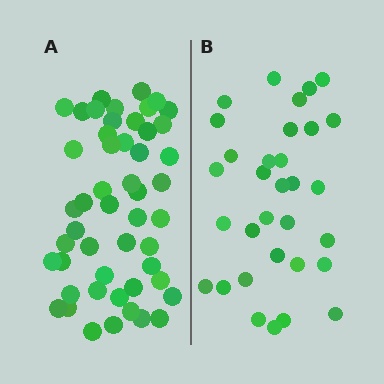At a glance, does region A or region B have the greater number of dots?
Region A (the left region) has more dots.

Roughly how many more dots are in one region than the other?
Region A has approximately 20 more dots than region B.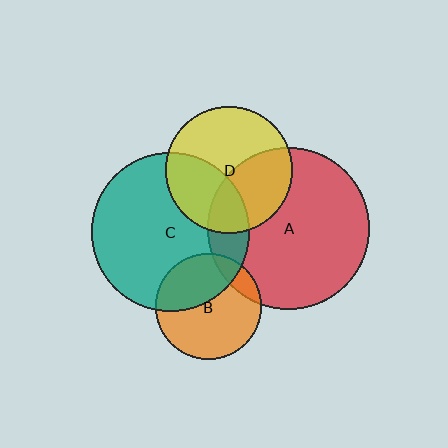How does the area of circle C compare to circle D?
Approximately 1.6 times.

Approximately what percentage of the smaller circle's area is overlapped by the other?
Approximately 10%.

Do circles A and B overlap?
Yes.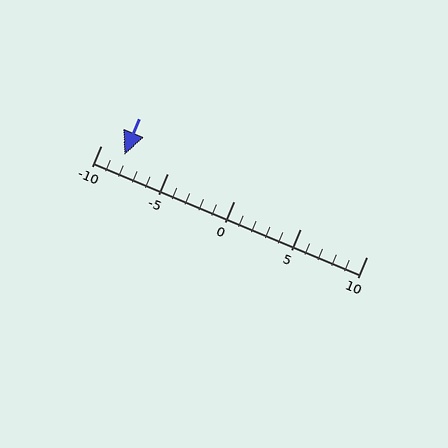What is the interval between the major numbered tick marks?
The major tick marks are spaced 5 units apart.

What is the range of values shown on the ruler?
The ruler shows values from -10 to 10.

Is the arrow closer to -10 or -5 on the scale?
The arrow is closer to -10.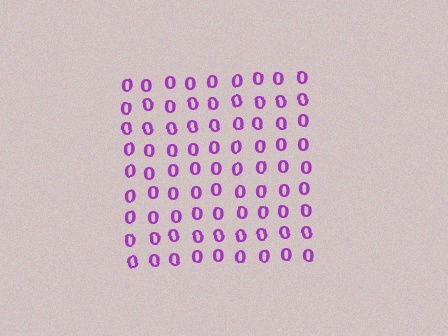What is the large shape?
The large shape is a square.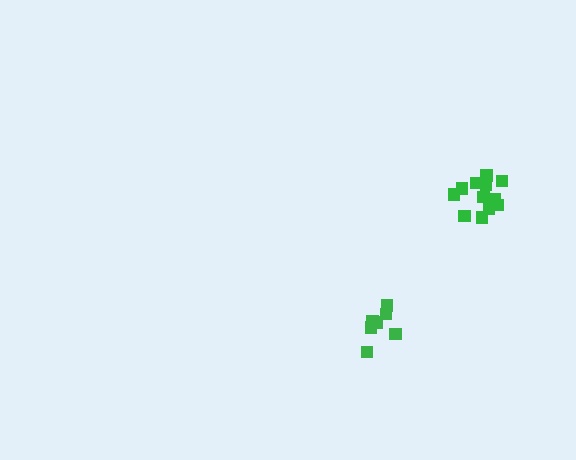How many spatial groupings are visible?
There are 2 spatial groupings.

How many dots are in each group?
Group 1: 12 dots, Group 2: 7 dots (19 total).